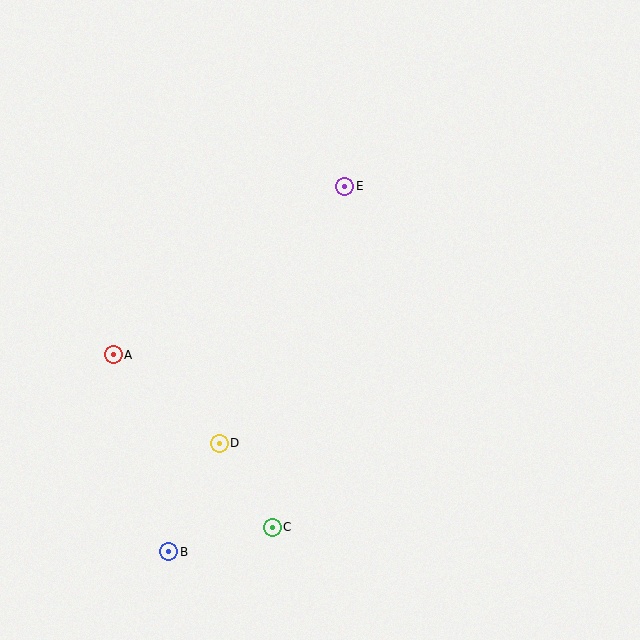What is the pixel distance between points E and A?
The distance between E and A is 286 pixels.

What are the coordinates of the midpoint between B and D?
The midpoint between B and D is at (194, 498).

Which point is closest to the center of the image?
Point E at (345, 186) is closest to the center.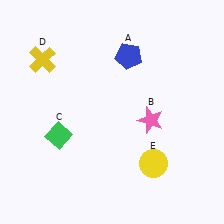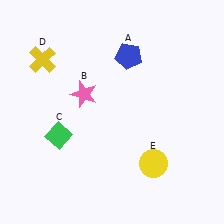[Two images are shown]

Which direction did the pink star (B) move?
The pink star (B) moved left.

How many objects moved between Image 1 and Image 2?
1 object moved between the two images.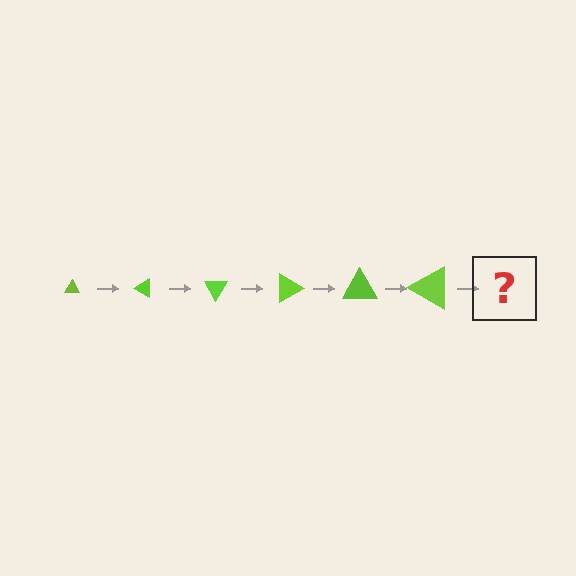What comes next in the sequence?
The next element should be a triangle, larger than the previous one and rotated 180 degrees from the start.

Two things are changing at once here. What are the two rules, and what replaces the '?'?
The two rules are that the triangle grows larger each step and it rotates 30 degrees each step. The '?' should be a triangle, larger than the previous one and rotated 180 degrees from the start.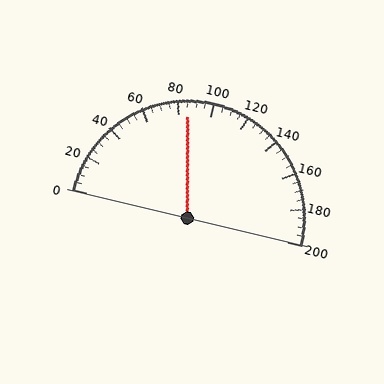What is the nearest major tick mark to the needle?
The nearest major tick mark is 80.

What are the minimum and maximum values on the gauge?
The gauge ranges from 0 to 200.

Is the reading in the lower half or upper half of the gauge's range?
The reading is in the lower half of the range (0 to 200).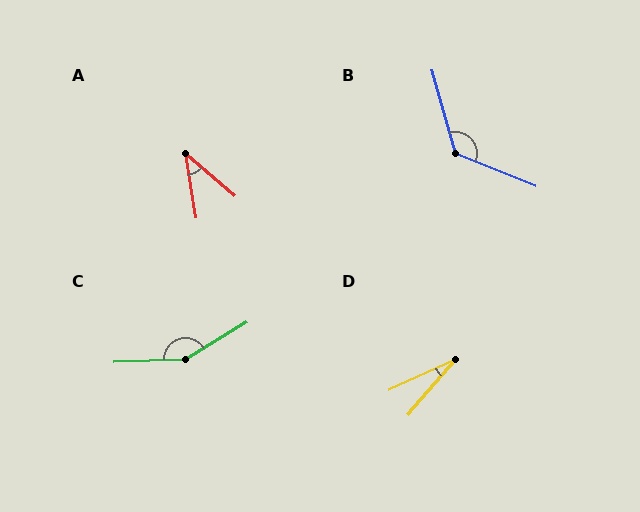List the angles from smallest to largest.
D (25°), A (40°), B (128°), C (150°).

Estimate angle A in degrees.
Approximately 40 degrees.